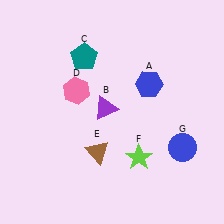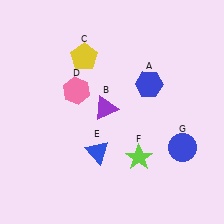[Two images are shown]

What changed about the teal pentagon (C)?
In Image 1, C is teal. In Image 2, it changed to yellow.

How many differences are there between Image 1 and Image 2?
There are 2 differences between the two images.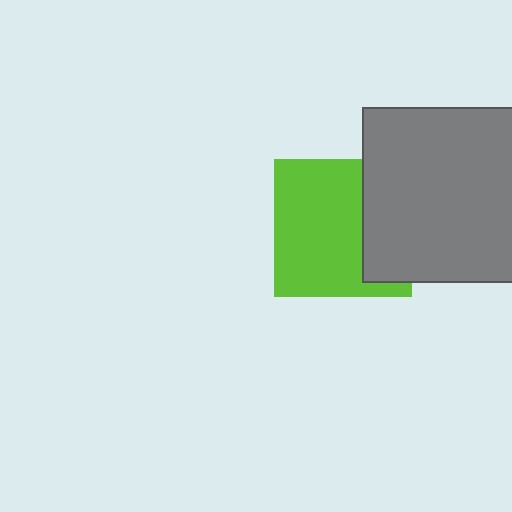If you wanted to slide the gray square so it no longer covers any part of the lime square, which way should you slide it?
Slide it right — that is the most direct way to separate the two shapes.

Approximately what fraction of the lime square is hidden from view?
Roughly 33% of the lime square is hidden behind the gray square.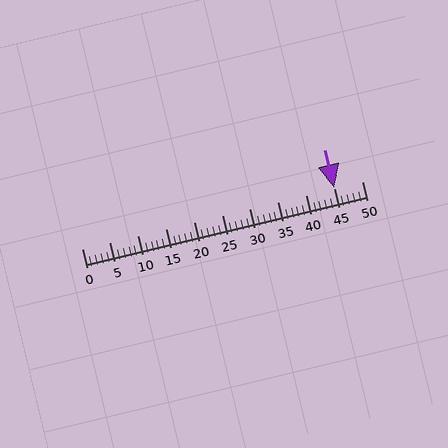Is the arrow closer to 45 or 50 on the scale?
The arrow is closer to 45.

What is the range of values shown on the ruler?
The ruler shows values from 0 to 50.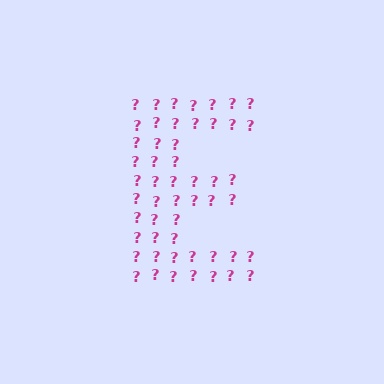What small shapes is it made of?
It is made of small question marks.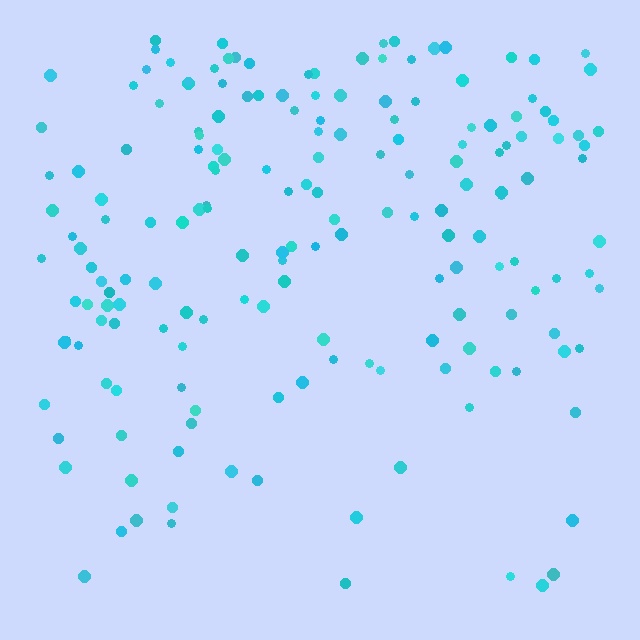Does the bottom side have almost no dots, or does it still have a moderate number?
Still a moderate number, just noticeably fewer than the top.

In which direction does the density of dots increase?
From bottom to top, with the top side densest.